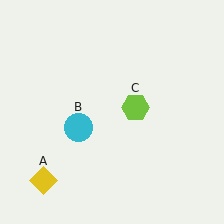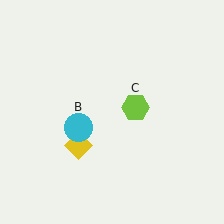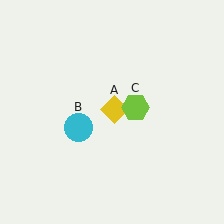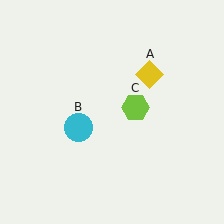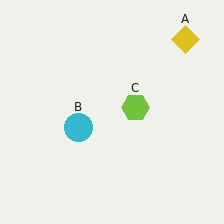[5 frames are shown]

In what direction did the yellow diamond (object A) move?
The yellow diamond (object A) moved up and to the right.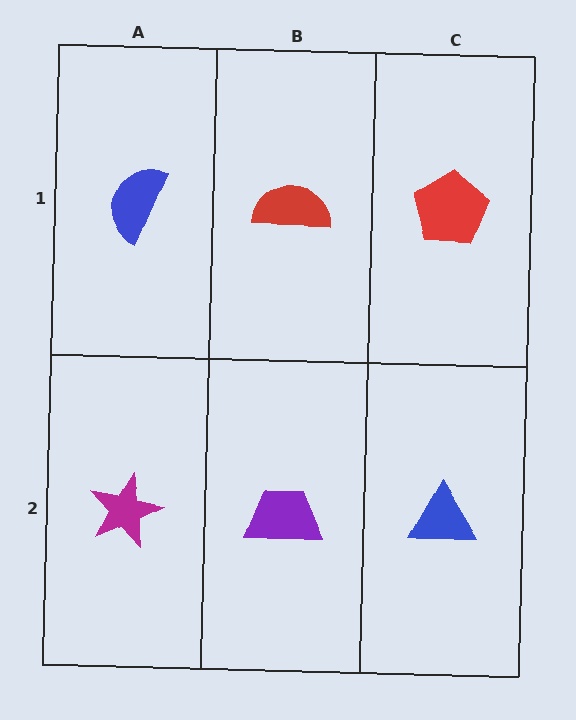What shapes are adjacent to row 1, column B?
A purple trapezoid (row 2, column B), a blue semicircle (row 1, column A), a red pentagon (row 1, column C).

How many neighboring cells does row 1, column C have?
2.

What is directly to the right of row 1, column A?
A red semicircle.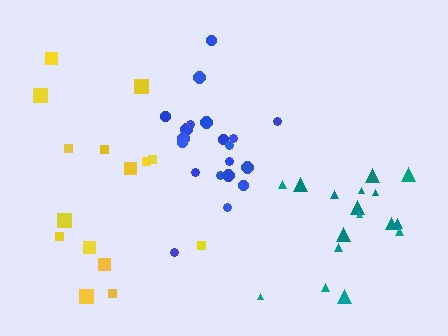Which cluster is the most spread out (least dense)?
Yellow.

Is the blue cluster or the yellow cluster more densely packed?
Blue.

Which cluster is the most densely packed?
Teal.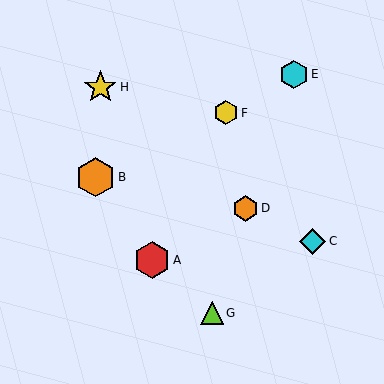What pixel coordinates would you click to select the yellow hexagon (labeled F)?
Click at (226, 113) to select the yellow hexagon F.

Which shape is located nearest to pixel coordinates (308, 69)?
The cyan hexagon (labeled E) at (294, 74) is nearest to that location.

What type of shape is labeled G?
Shape G is a lime triangle.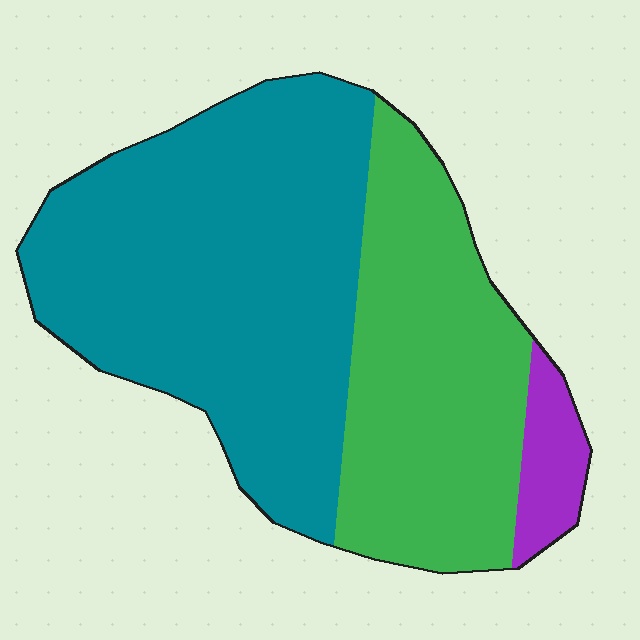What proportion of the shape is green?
Green takes up between a quarter and a half of the shape.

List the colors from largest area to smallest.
From largest to smallest: teal, green, purple.